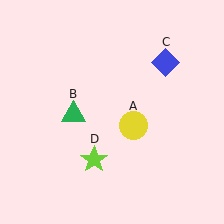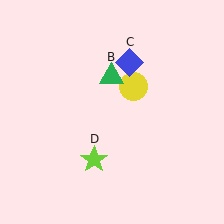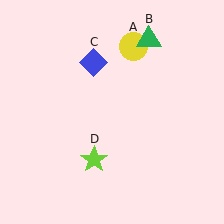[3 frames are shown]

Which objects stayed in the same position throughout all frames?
Lime star (object D) remained stationary.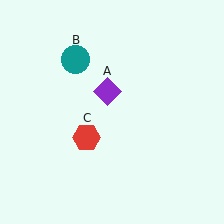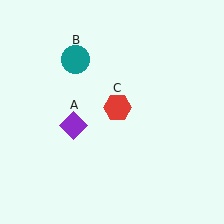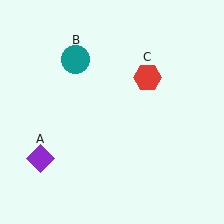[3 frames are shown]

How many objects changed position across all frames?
2 objects changed position: purple diamond (object A), red hexagon (object C).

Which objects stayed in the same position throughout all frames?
Teal circle (object B) remained stationary.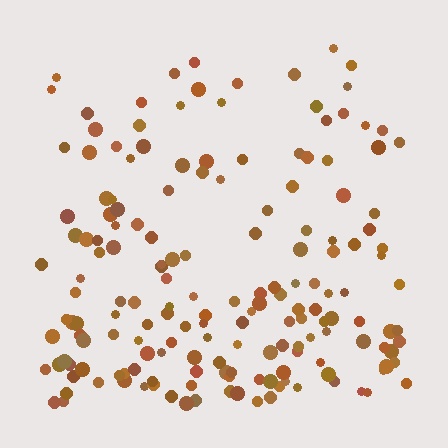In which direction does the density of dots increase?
From top to bottom, with the bottom side densest.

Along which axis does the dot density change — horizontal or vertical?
Vertical.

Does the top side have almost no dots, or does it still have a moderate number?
Still a moderate number, just noticeably fewer than the bottom.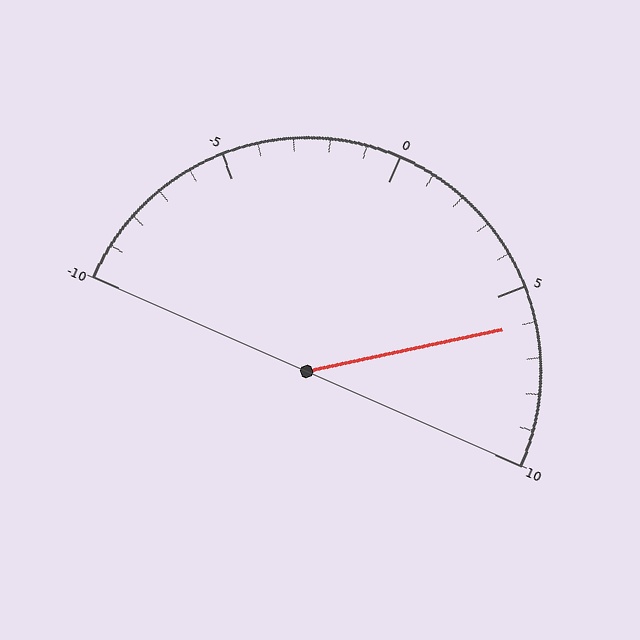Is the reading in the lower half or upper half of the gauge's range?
The reading is in the upper half of the range (-10 to 10).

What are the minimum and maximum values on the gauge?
The gauge ranges from -10 to 10.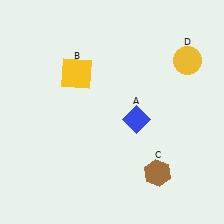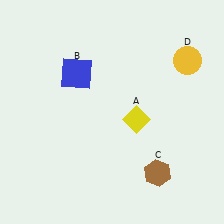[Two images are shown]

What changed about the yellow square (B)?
In Image 1, B is yellow. In Image 2, it changed to blue.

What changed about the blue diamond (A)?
In Image 1, A is blue. In Image 2, it changed to yellow.